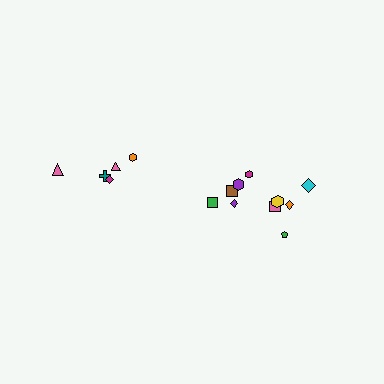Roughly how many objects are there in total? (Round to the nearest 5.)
Roughly 15 objects in total.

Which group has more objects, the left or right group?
The right group.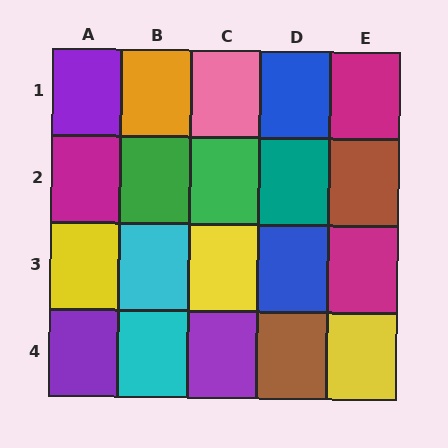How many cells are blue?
2 cells are blue.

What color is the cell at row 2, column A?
Magenta.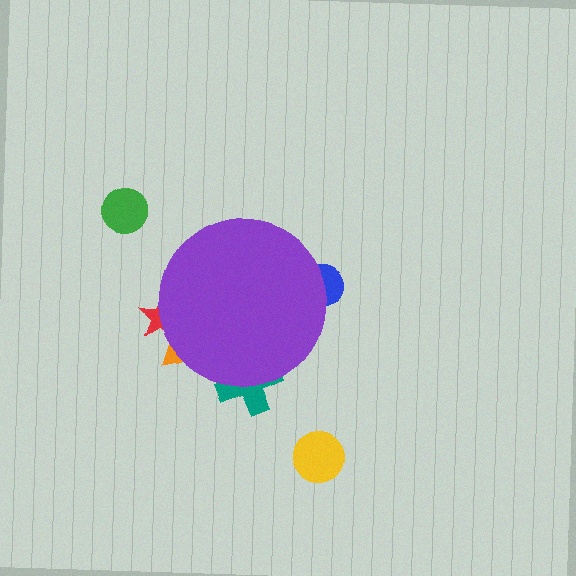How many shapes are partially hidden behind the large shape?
4 shapes are partially hidden.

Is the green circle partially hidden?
No, the green circle is fully visible.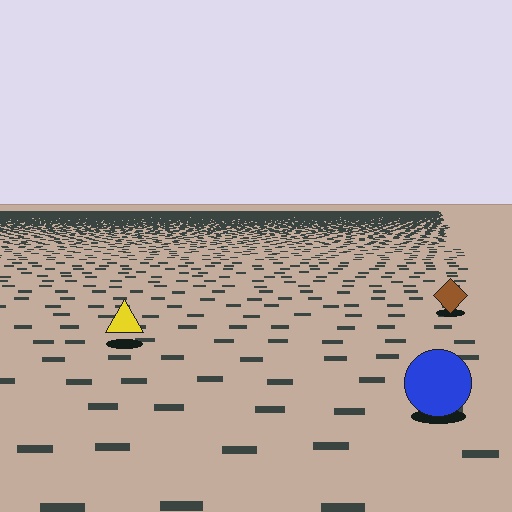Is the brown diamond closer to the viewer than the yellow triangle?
No. The yellow triangle is closer — you can tell from the texture gradient: the ground texture is coarser near it.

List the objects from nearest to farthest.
From nearest to farthest: the blue circle, the yellow triangle, the brown diamond.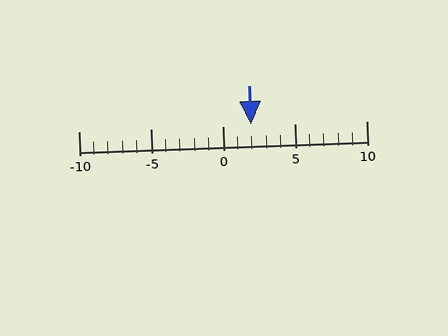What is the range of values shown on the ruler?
The ruler shows values from -10 to 10.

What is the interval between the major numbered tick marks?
The major tick marks are spaced 5 units apart.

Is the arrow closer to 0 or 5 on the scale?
The arrow is closer to 0.